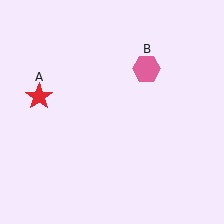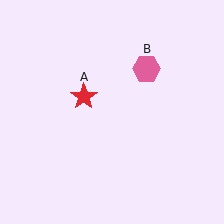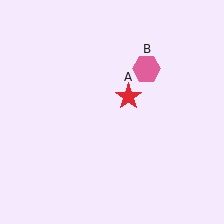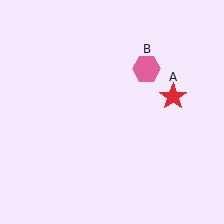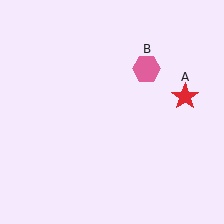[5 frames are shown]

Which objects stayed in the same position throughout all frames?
Pink hexagon (object B) remained stationary.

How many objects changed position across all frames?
1 object changed position: red star (object A).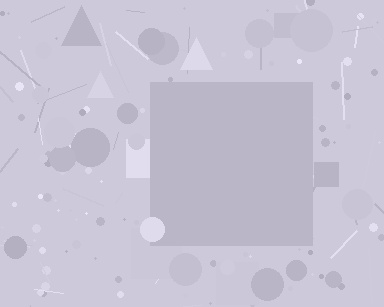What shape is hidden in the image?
A square is hidden in the image.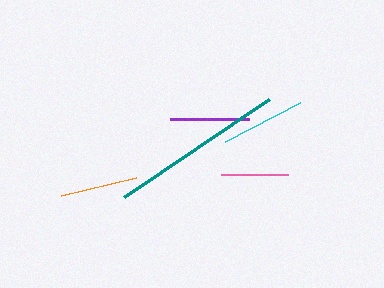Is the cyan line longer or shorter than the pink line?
The cyan line is longer than the pink line.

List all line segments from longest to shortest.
From longest to shortest: teal, cyan, purple, orange, pink.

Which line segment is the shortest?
The pink line is the shortest at approximately 68 pixels.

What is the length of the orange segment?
The orange segment is approximately 78 pixels long.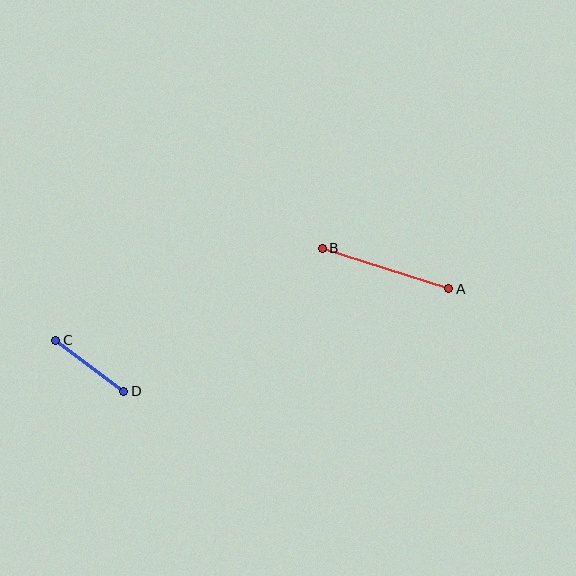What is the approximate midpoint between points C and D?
The midpoint is at approximately (90, 366) pixels.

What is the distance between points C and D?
The distance is approximately 85 pixels.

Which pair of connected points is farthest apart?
Points A and B are farthest apart.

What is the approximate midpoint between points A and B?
The midpoint is at approximately (386, 268) pixels.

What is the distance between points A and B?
The distance is approximately 133 pixels.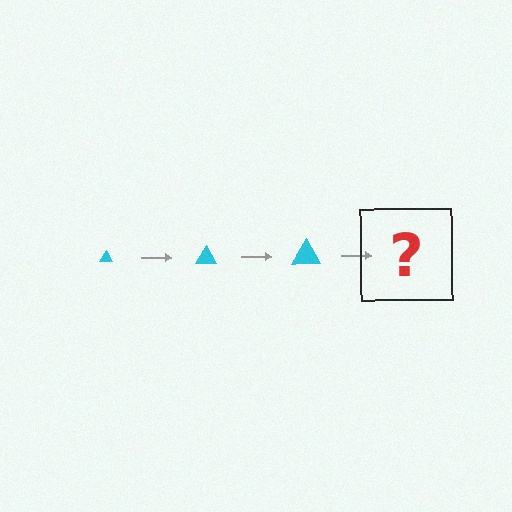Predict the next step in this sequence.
The next step is a cyan triangle, larger than the previous one.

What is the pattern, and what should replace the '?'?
The pattern is that the triangle gets progressively larger each step. The '?' should be a cyan triangle, larger than the previous one.